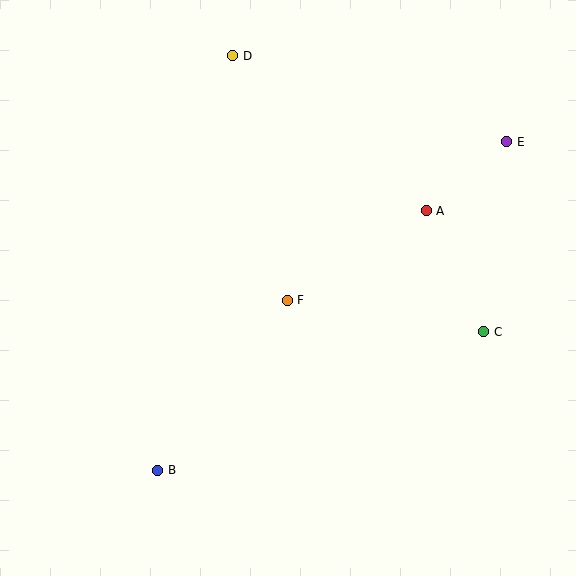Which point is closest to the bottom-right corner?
Point C is closest to the bottom-right corner.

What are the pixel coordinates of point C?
Point C is at (484, 332).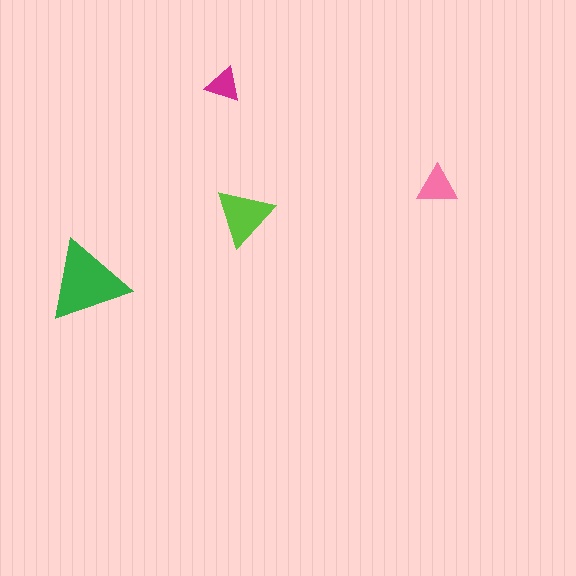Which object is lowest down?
The green triangle is bottommost.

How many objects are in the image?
There are 4 objects in the image.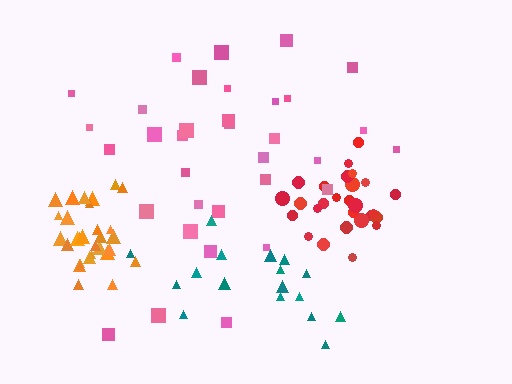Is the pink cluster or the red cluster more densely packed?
Red.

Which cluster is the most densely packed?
Orange.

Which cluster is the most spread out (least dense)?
Teal.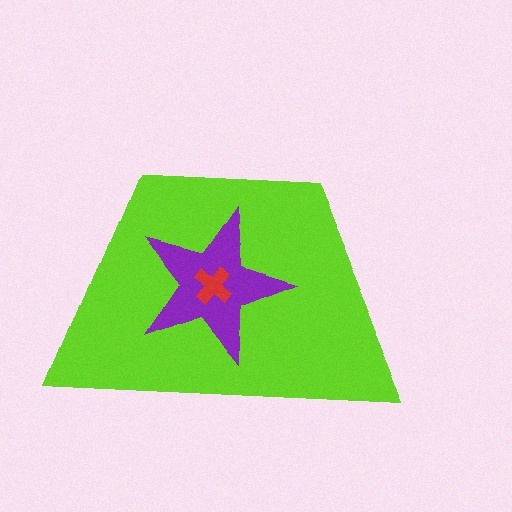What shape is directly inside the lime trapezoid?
The purple star.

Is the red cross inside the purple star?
Yes.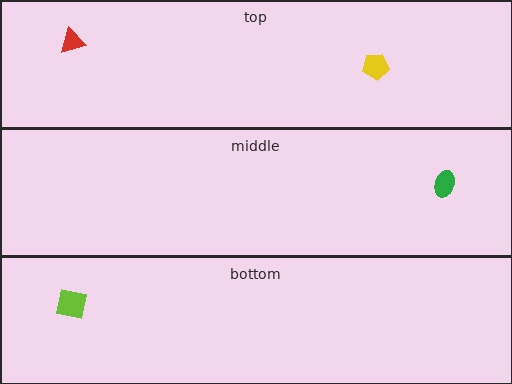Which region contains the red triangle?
The top region.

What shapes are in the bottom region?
The lime square.